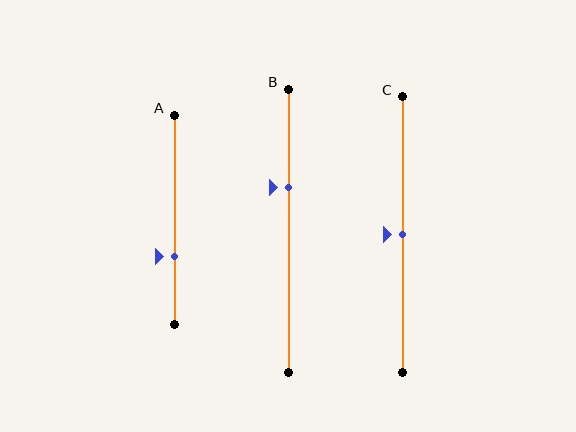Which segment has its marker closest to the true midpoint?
Segment C has its marker closest to the true midpoint.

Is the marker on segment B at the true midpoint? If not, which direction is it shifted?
No, the marker on segment B is shifted upward by about 15% of the segment length.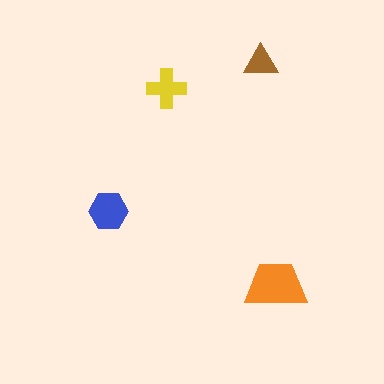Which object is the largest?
The orange trapezoid.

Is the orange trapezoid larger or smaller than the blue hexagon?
Larger.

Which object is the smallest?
The brown triangle.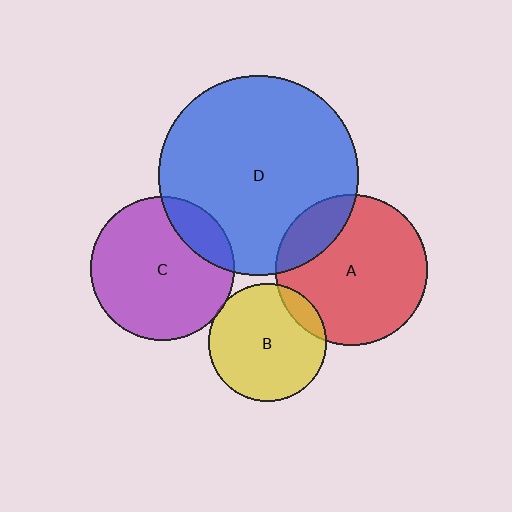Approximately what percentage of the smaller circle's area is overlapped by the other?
Approximately 20%.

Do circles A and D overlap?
Yes.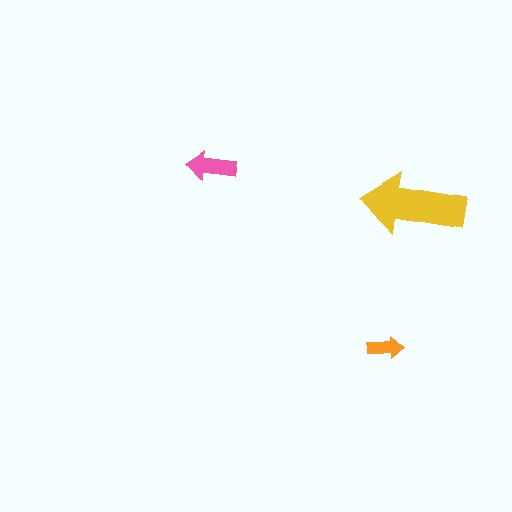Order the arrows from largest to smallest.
the yellow one, the pink one, the orange one.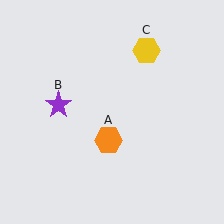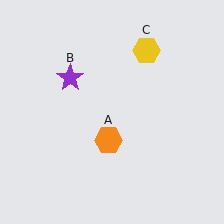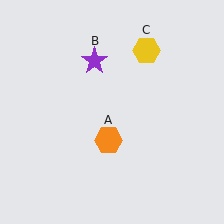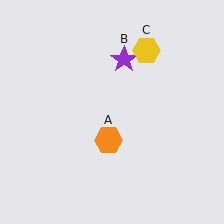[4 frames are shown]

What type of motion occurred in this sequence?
The purple star (object B) rotated clockwise around the center of the scene.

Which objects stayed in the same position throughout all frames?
Orange hexagon (object A) and yellow hexagon (object C) remained stationary.